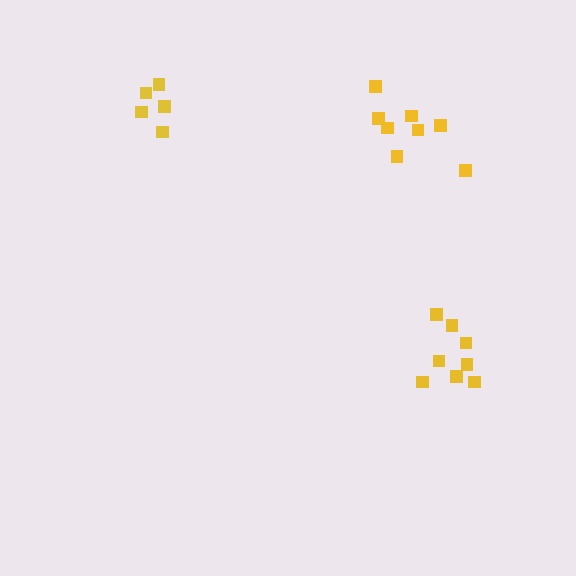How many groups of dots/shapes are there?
There are 3 groups.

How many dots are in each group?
Group 1: 5 dots, Group 2: 8 dots, Group 3: 8 dots (21 total).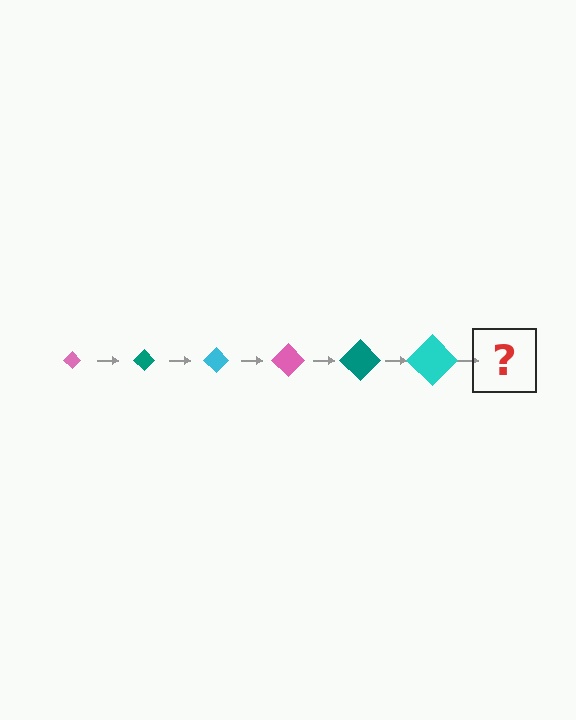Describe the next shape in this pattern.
It should be a pink diamond, larger than the previous one.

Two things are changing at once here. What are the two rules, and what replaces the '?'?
The two rules are that the diamond grows larger each step and the color cycles through pink, teal, and cyan. The '?' should be a pink diamond, larger than the previous one.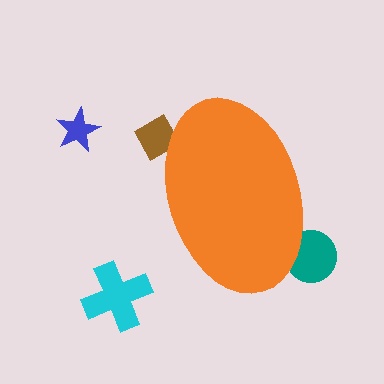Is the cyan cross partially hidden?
No, the cyan cross is fully visible.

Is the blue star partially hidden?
No, the blue star is fully visible.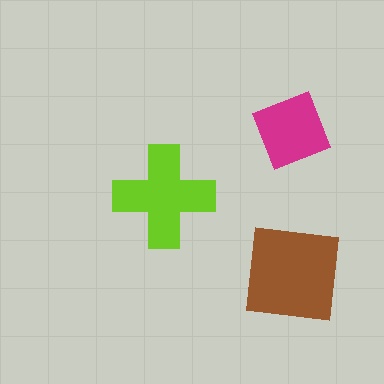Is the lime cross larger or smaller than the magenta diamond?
Larger.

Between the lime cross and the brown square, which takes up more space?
The brown square.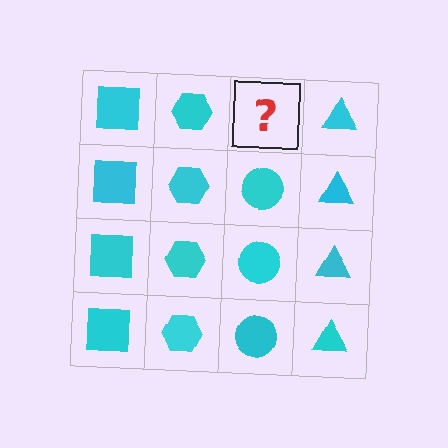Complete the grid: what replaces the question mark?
The question mark should be replaced with a cyan circle.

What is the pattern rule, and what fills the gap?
The rule is that each column has a consistent shape. The gap should be filled with a cyan circle.